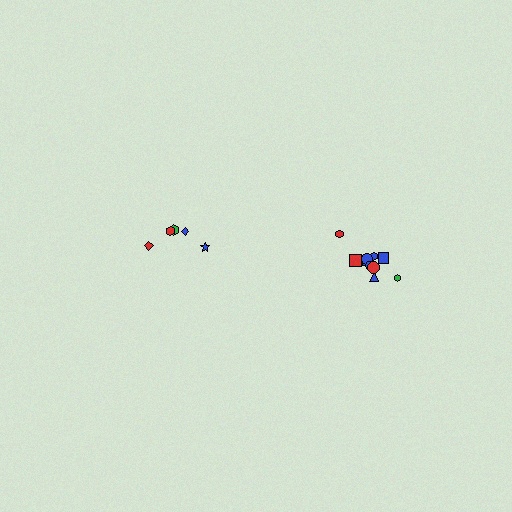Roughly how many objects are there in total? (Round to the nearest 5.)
Roughly 15 objects in total.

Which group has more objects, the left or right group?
The right group.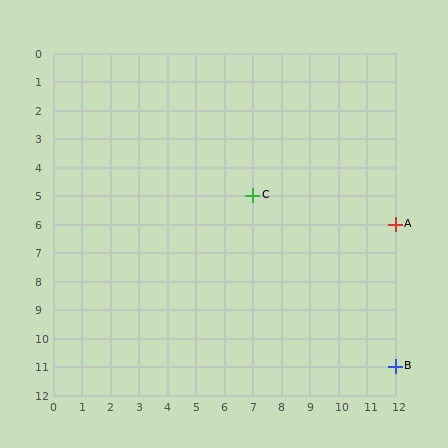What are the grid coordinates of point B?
Point B is at grid coordinates (12, 11).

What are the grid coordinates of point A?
Point A is at grid coordinates (12, 6).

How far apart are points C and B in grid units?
Points C and B are 5 columns and 6 rows apart (about 7.8 grid units diagonally).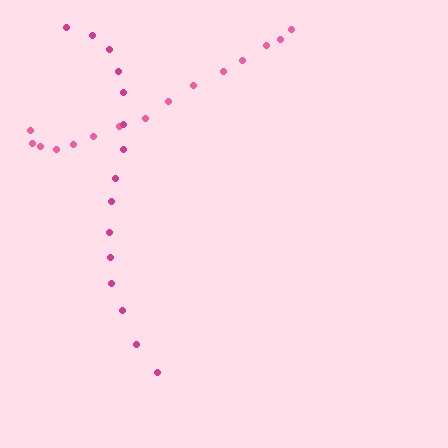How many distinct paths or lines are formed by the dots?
There are 2 distinct paths.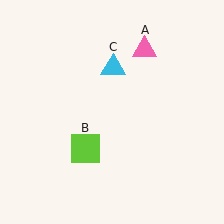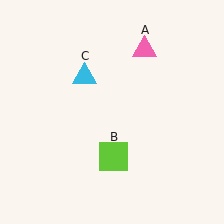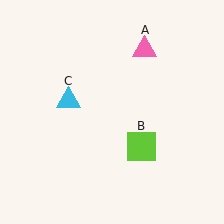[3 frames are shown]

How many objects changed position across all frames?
2 objects changed position: lime square (object B), cyan triangle (object C).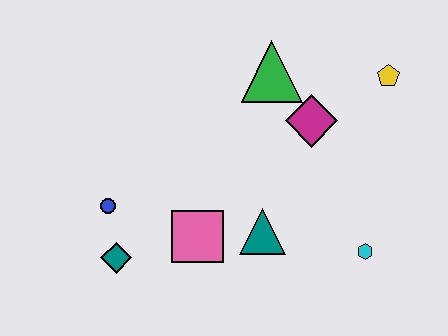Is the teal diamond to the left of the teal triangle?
Yes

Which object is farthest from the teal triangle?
The yellow pentagon is farthest from the teal triangle.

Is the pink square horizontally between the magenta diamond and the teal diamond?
Yes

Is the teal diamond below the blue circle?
Yes